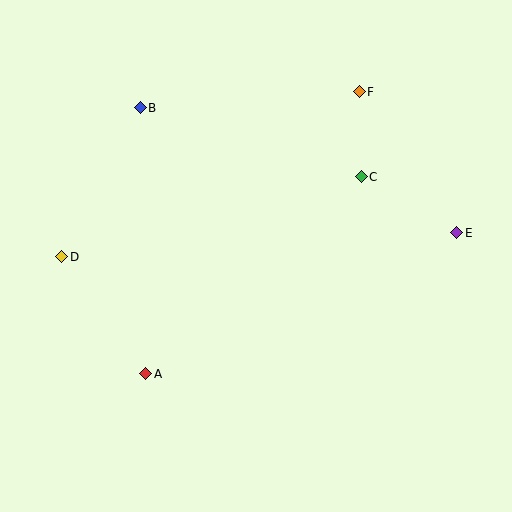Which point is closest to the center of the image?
Point C at (361, 177) is closest to the center.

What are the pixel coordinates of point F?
Point F is at (359, 92).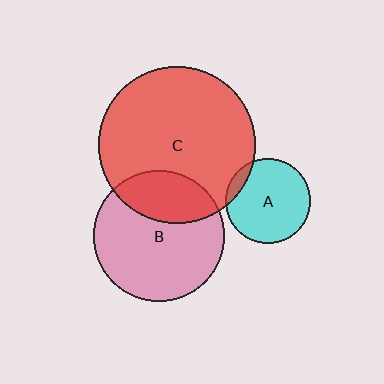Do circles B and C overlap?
Yes.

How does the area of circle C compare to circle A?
Approximately 3.4 times.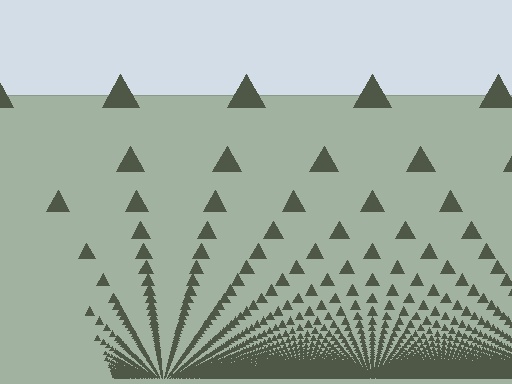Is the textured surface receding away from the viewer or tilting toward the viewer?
The surface appears to tilt toward the viewer. Texture elements get larger and sparser toward the top.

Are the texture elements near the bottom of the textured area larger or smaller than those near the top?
Smaller. The gradient is inverted — elements near the bottom are smaller and denser.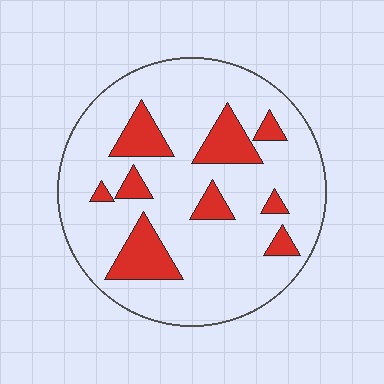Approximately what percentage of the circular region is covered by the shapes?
Approximately 20%.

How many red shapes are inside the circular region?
9.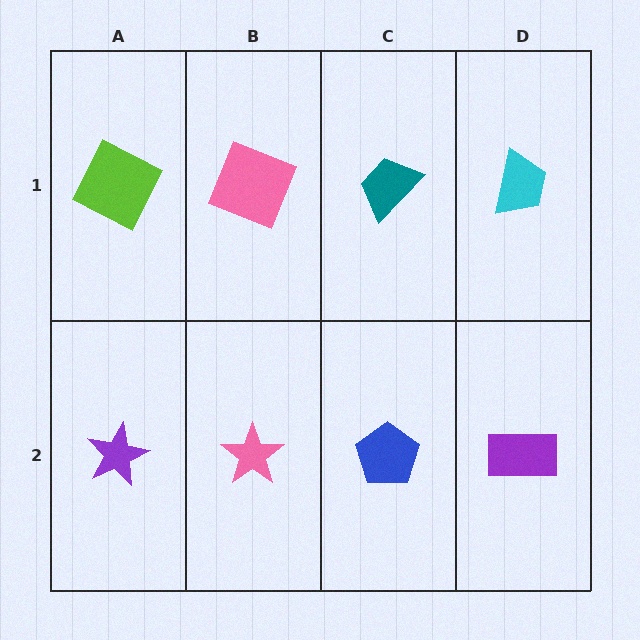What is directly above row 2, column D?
A cyan trapezoid.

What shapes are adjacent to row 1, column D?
A purple rectangle (row 2, column D), a teal trapezoid (row 1, column C).